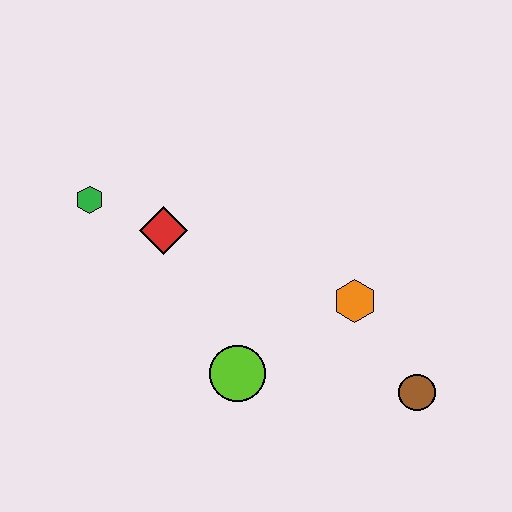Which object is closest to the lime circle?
The orange hexagon is closest to the lime circle.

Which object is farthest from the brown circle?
The green hexagon is farthest from the brown circle.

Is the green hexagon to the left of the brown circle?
Yes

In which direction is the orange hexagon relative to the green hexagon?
The orange hexagon is to the right of the green hexagon.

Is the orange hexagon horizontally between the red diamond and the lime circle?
No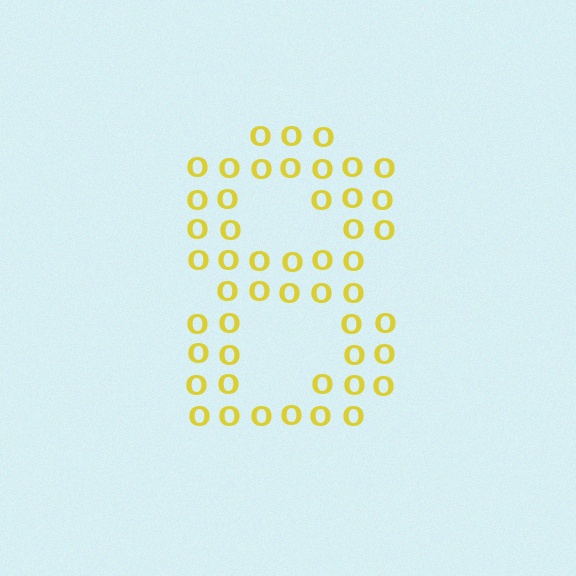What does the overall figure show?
The overall figure shows the digit 8.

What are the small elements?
The small elements are letter O's.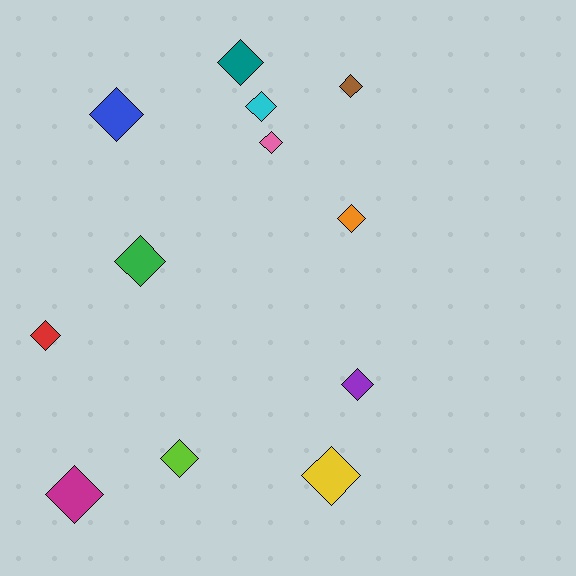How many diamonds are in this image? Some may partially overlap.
There are 12 diamonds.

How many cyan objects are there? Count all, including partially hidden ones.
There is 1 cyan object.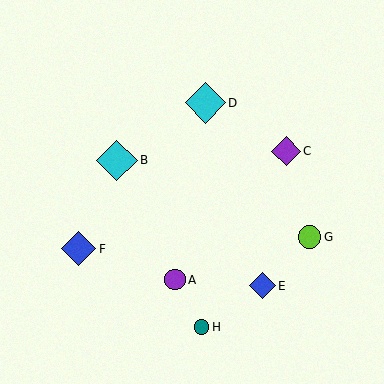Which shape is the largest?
The cyan diamond (labeled B) is the largest.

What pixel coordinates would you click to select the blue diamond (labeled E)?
Click at (262, 286) to select the blue diamond E.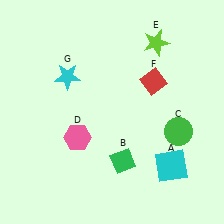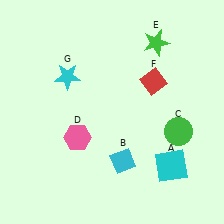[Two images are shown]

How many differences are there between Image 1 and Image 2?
There are 2 differences between the two images.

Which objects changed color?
B changed from green to cyan. E changed from lime to green.